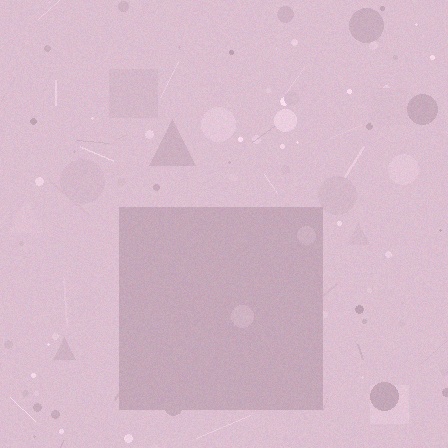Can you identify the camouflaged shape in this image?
The camouflaged shape is a square.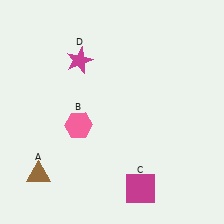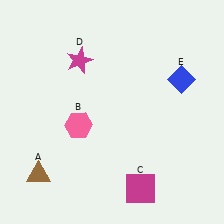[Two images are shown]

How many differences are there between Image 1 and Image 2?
There is 1 difference between the two images.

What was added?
A blue diamond (E) was added in Image 2.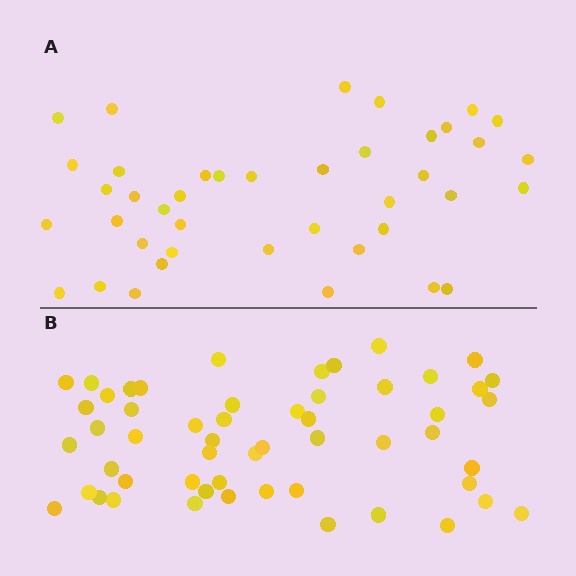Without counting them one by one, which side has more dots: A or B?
Region B (the bottom region) has more dots.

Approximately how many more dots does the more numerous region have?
Region B has approximately 15 more dots than region A.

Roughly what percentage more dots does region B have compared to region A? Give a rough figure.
About 30% more.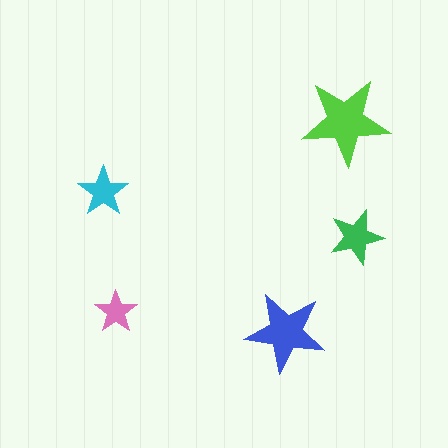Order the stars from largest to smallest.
the lime one, the blue one, the green one, the cyan one, the pink one.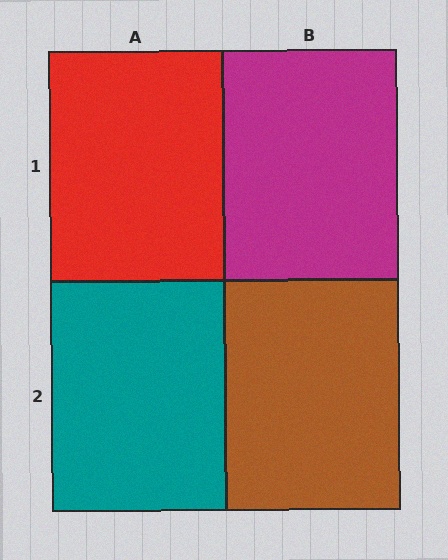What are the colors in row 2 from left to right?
Teal, brown.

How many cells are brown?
1 cell is brown.